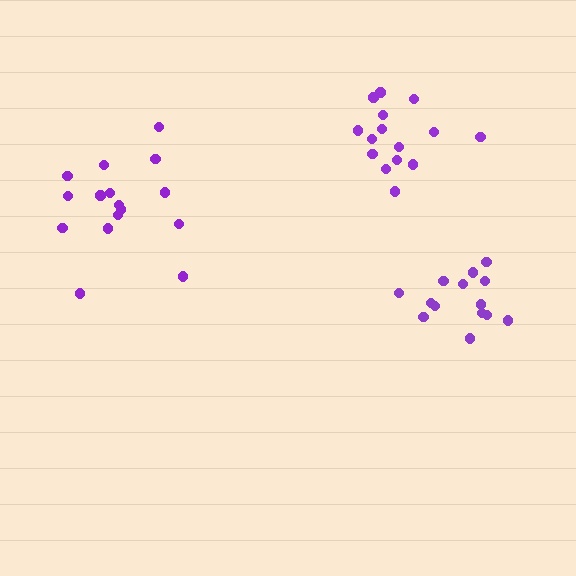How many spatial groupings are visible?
There are 3 spatial groupings.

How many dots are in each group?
Group 1: 15 dots, Group 2: 14 dots, Group 3: 16 dots (45 total).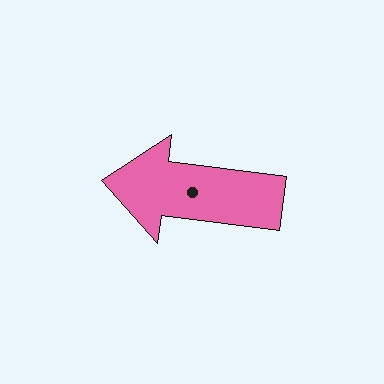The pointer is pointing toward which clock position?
Roughly 9 o'clock.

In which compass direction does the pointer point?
West.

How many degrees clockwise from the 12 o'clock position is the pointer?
Approximately 277 degrees.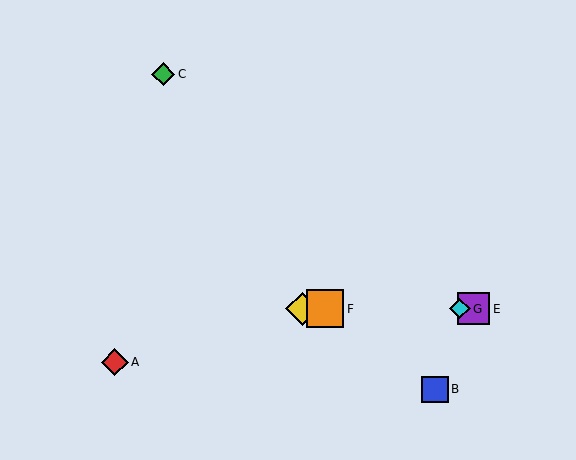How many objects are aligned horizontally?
4 objects (D, E, F, G) are aligned horizontally.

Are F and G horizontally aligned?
Yes, both are at y≈309.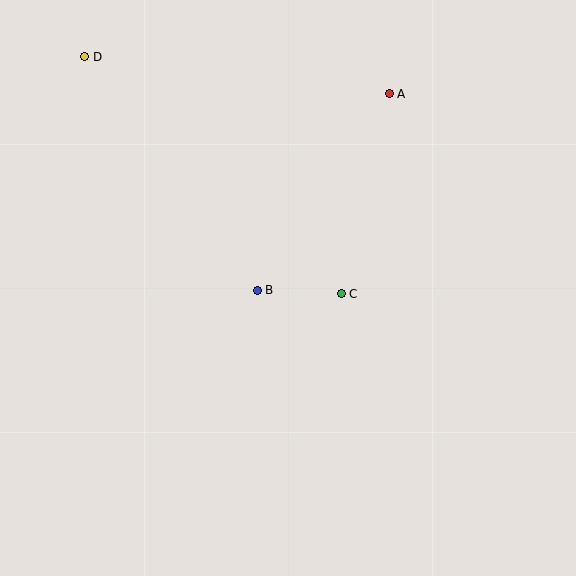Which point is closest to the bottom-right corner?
Point C is closest to the bottom-right corner.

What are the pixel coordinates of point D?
Point D is at (85, 57).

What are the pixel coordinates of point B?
Point B is at (257, 290).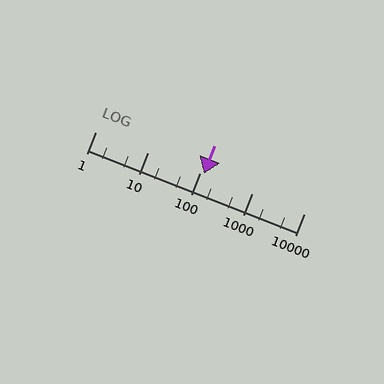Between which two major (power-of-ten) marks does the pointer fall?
The pointer is between 100 and 1000.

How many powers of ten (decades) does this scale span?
The scale spans 4 decades, from 1 to 10000.